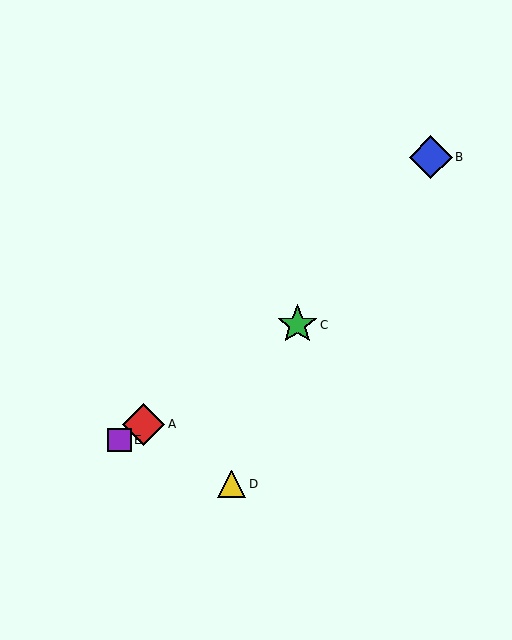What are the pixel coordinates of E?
Object E is at (120, 440).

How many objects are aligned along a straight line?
3 objects (A, C, E) are aligned along a straight line.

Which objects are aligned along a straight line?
Objects A, C, E are aligned along a straight line.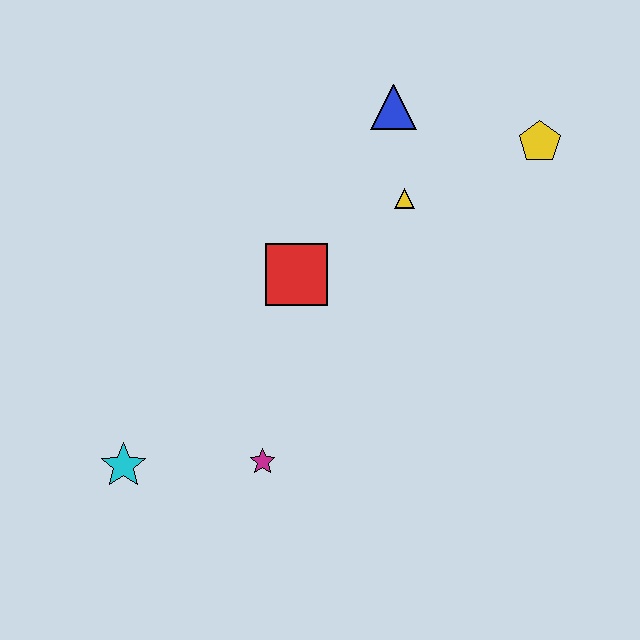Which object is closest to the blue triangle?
The yellow triangle is closest to the blue triangle.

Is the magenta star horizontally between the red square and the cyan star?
Yes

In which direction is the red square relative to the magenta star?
The red square is above the magenta star.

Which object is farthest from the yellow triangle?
The cyan star is farthest from the yellow triangle.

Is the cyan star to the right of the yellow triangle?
No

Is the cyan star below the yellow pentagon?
Yes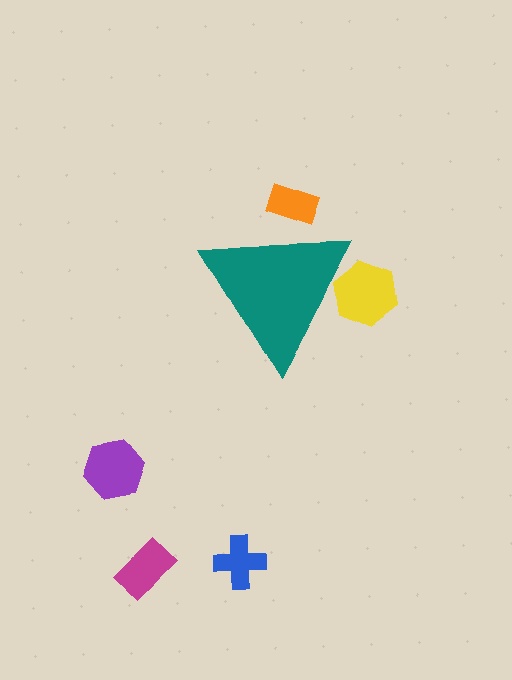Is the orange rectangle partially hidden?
Yes, the orange rectangle is partially hidden behind the teal triangle.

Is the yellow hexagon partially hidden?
Yes, the yellow hexagon is partially hidden behind the teal triangle.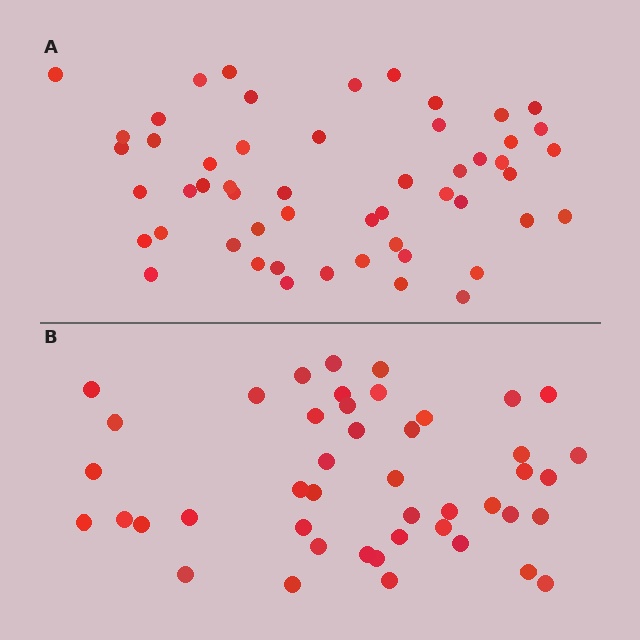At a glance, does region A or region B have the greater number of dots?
Region A (the top region) has more dots.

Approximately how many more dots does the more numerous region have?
Region A has roughly 8 or so more dots than region B.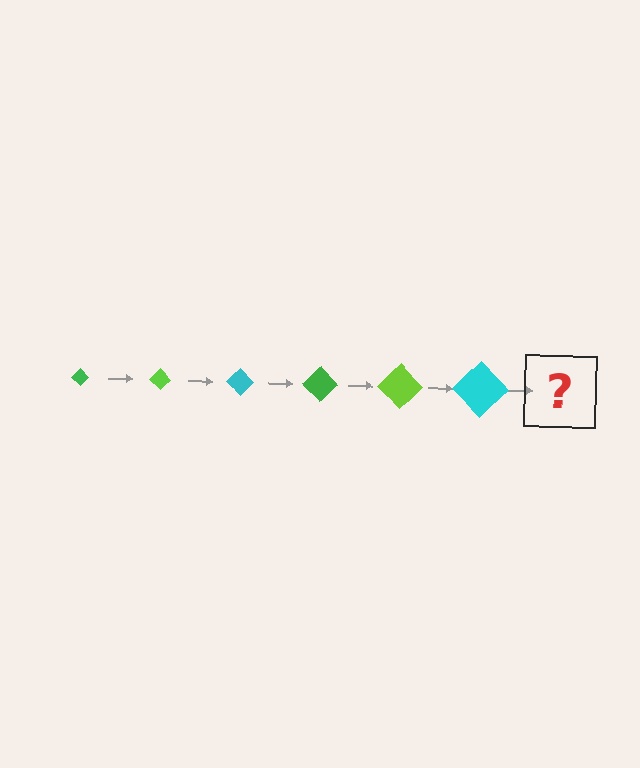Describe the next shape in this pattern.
It should be a green diamond, larger than the previous one.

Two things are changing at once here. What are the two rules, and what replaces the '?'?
The two rules are that the diamond grows larger each step and the color cycles through green, lime, and cyan. The '?' should be a green diamond, larger than the previous one.